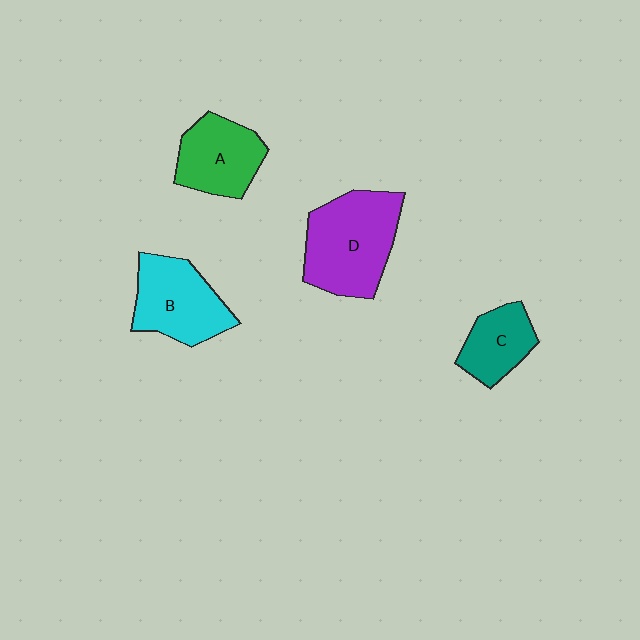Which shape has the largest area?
Shape D (purple).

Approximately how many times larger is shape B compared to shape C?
Approximately 1.5 times.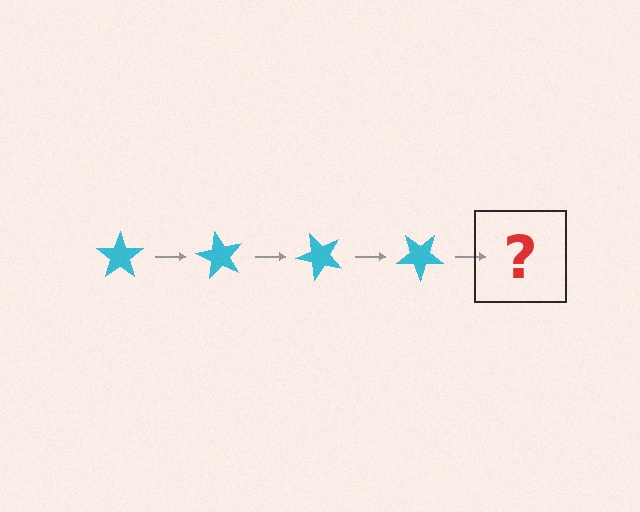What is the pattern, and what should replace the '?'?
The pattern is that the star rotates 60 degrees each step. The '?' should be a cyan star rotated 240 degrees.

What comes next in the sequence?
The next element should be a cyan star rotated 240 degrees.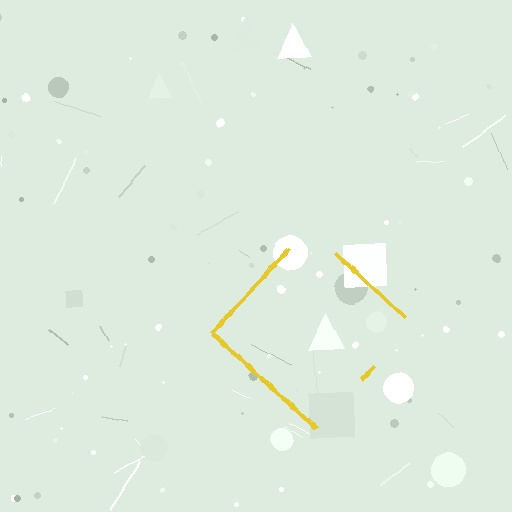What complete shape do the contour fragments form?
The contour fragments form a diamond.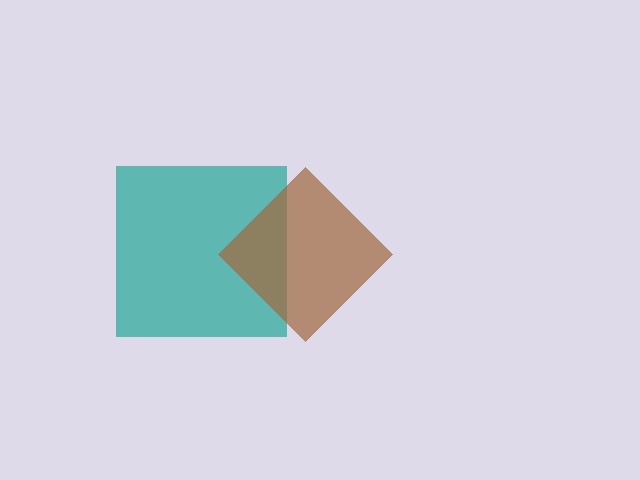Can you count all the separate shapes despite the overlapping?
Yes, there are 2 separate shapes.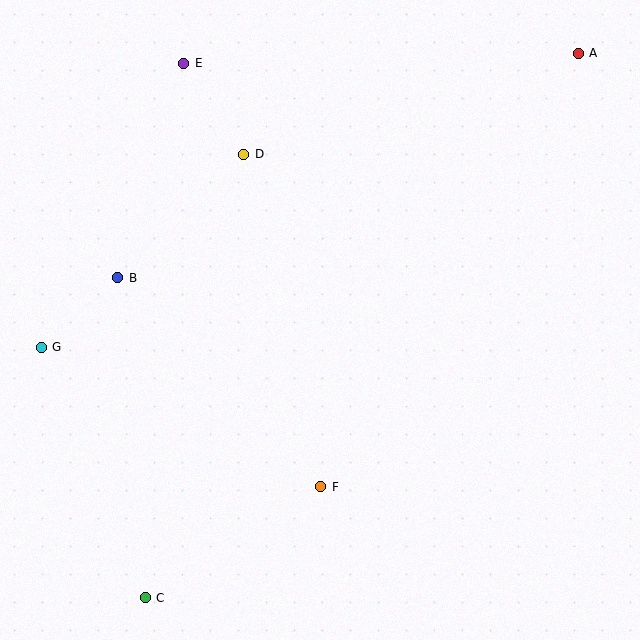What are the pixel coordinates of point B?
Point B is at (118, 278).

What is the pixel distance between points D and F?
The distance between D and F is 341 pixels.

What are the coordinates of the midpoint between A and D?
The midpoint between A and D is at (411, 104).